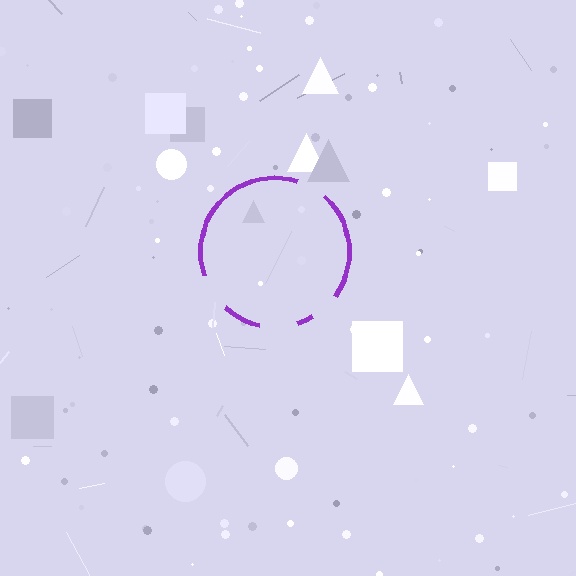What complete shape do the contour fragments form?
The contour fragments form a circle.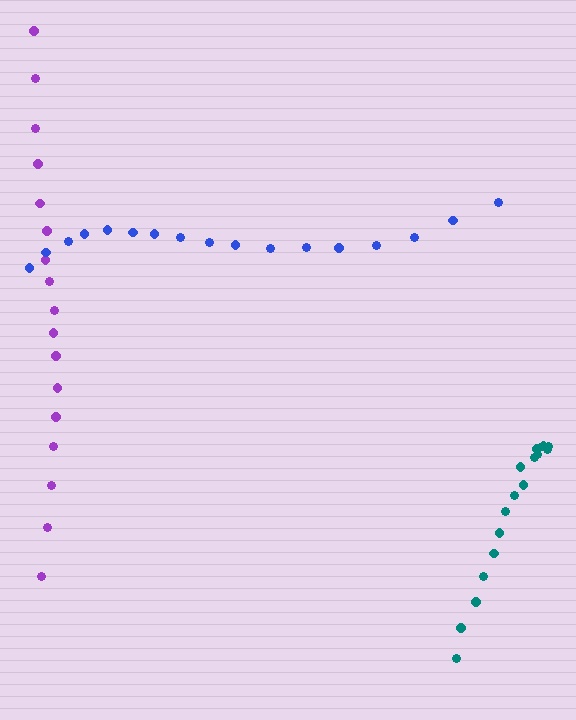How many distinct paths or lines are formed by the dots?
There are 3 distinct paths.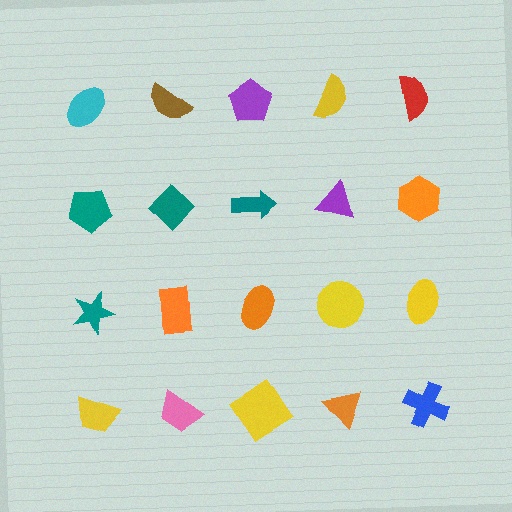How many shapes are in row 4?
5 shapes.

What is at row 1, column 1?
A cyan ellipse.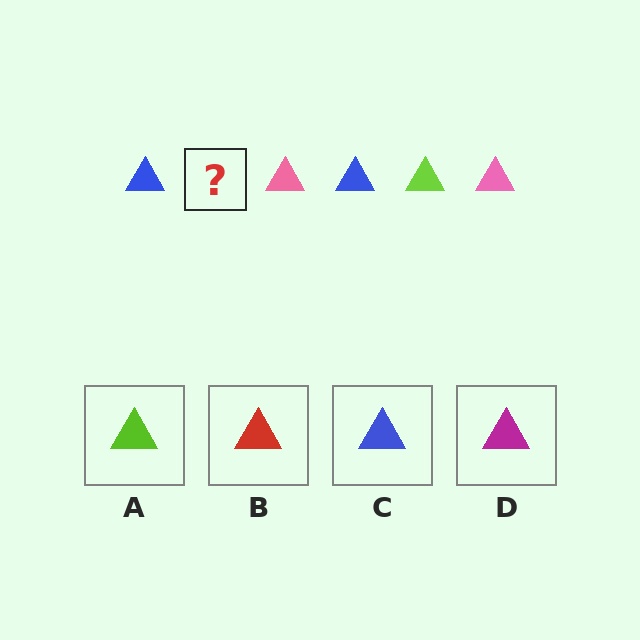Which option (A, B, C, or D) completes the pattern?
A.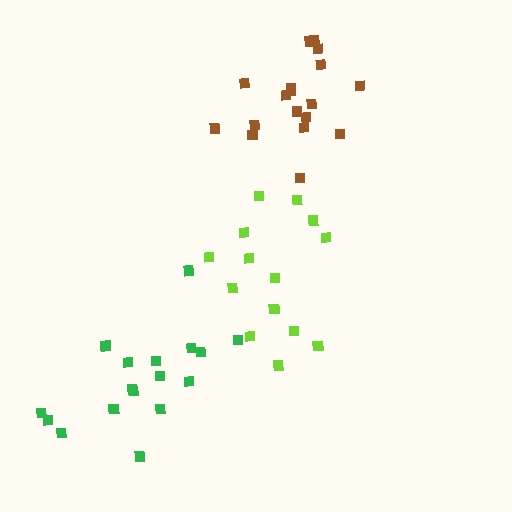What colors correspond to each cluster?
The clusters are colored: brown, green, lime.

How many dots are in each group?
Group 1: 18 dots, Group 2: 17 dots, Group 3: 14 dots (49 total).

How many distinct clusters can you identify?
There are 3 distinct clusters.